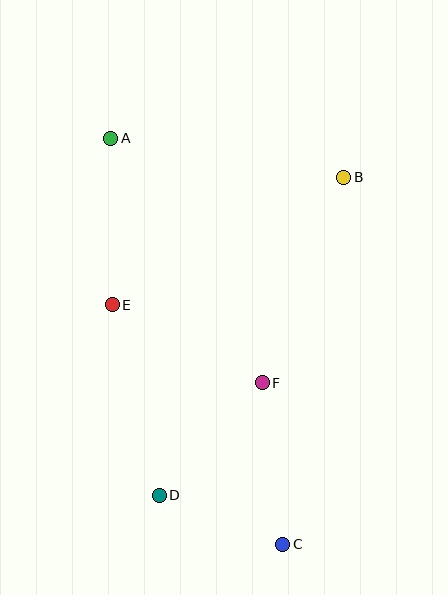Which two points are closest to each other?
Points C and D are closest to each other.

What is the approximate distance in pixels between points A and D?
The distance between A and D is approximately 360 pixels.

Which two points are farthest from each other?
Points A and C are farthest from each other.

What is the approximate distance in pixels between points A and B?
The distance between A and B is approximately 236 pixels.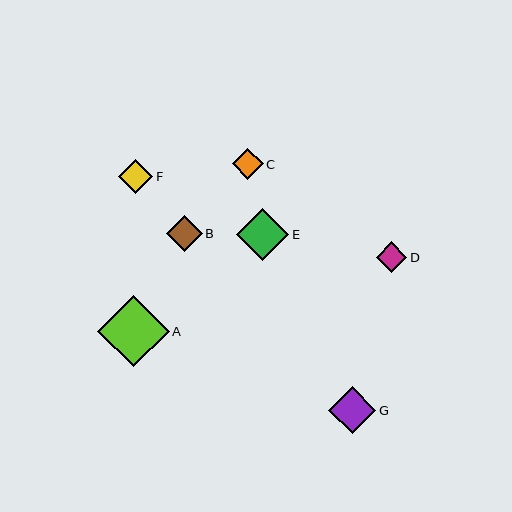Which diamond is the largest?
Diamond A is the largest with a size of approximately 72 pixels.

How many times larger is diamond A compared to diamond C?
Diamond A is approximately 2.3 times the size of diamond C.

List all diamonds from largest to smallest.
From largest to smallest: A, E, G, B, F, C, D.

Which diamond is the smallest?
Diamond D is the smallest with a size of approximately 30 pixels.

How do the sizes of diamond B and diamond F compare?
Diamond B and diamond F are approximately the same size.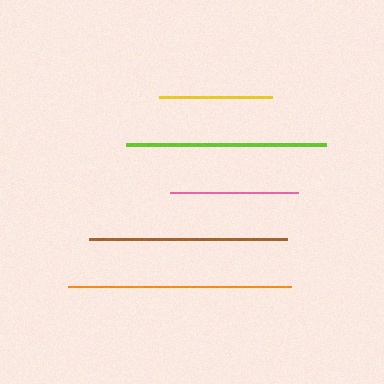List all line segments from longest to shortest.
From longest to shortest: orange, lime, brown, pink, yellow.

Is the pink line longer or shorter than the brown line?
The brown line is longer than the pink line.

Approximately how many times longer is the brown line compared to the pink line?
The brown line is approximately 1.6 times the length of the pink line.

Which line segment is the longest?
The orange line is the longest at approximately 223 pixels.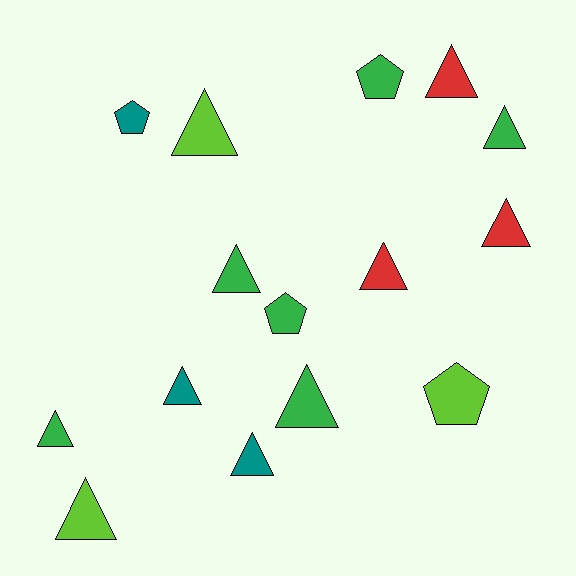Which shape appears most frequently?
Triangle, with 11 objects.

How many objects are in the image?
There are 15 objects.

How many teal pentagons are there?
There is 1 teal pentagon.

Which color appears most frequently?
Green, with 6 objects.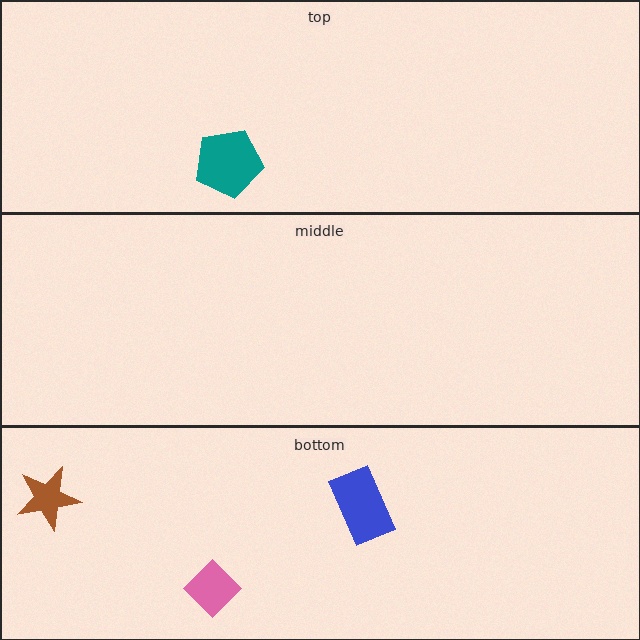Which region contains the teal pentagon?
The top region.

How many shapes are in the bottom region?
3.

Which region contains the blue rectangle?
The bottom region.